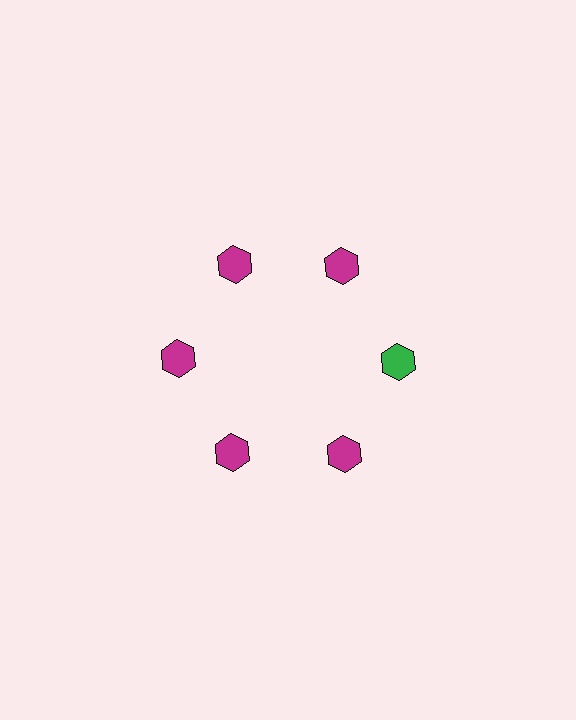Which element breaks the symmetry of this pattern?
The green hexagon at roughly the 3 o'clock position breaks the symmetry. All other shapes are magenta hexagons.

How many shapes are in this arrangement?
There are 6 shapes arranged in a ring pattern.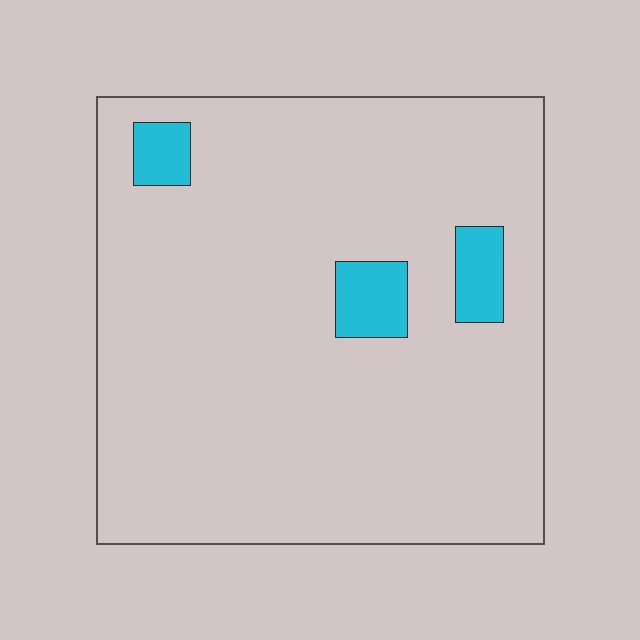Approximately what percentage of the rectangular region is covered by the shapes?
Approximately 5%.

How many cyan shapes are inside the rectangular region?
3.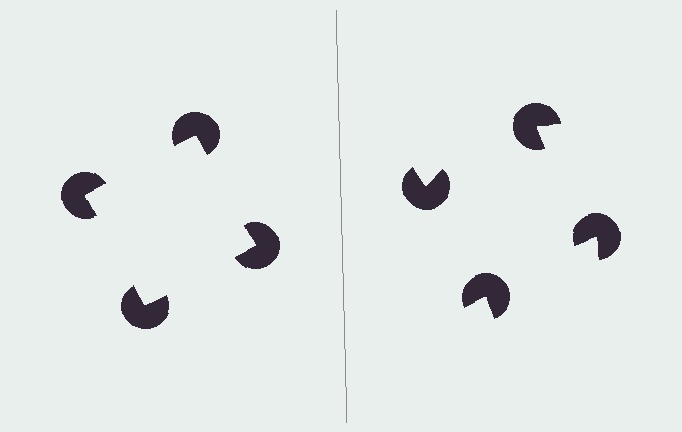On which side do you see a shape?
An illusory square appears on the left side. On the right side the wedge cuts are rotated, so no coherent shape forms.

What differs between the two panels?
The pac-man discs are positioned identically on both sides; only the wedge orientations differ. On the left they align to a square; on the right they are misaligned.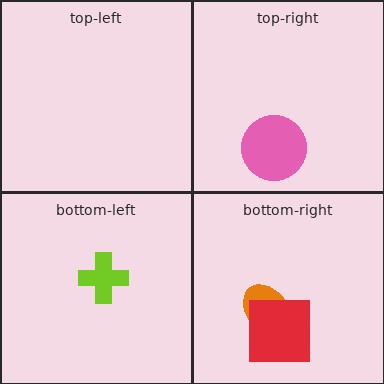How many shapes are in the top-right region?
1.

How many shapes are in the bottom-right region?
2.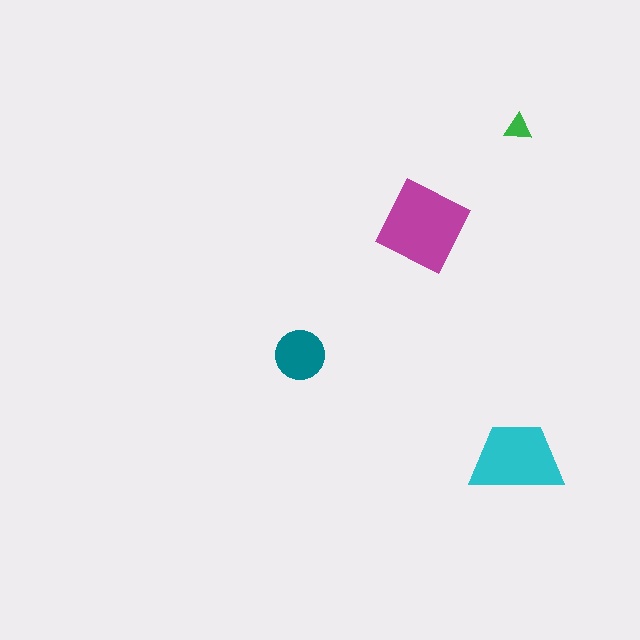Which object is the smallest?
The green triangle.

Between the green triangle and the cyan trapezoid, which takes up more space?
The cyan trapezoid.